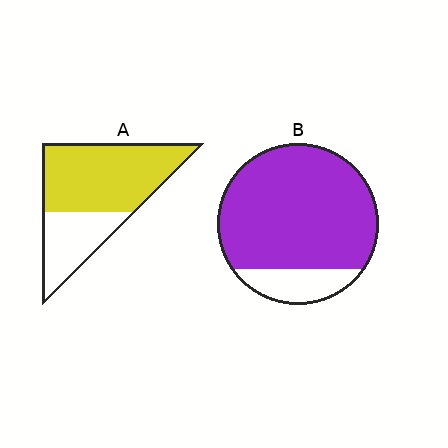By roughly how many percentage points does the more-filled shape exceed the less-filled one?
By roughly 15 percentage points (B over A).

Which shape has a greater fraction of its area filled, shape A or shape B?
Shape B.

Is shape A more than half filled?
Yes.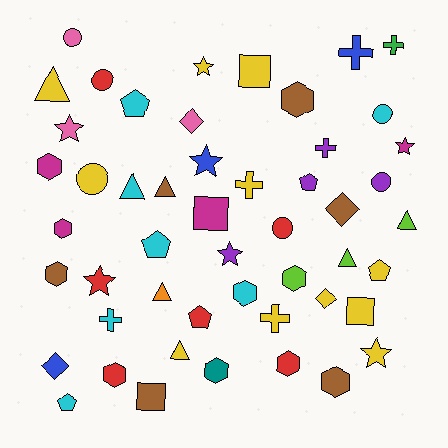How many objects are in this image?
There are 50 objects.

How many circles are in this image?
There are 6 circles.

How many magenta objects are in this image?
There are 4 magenta objects.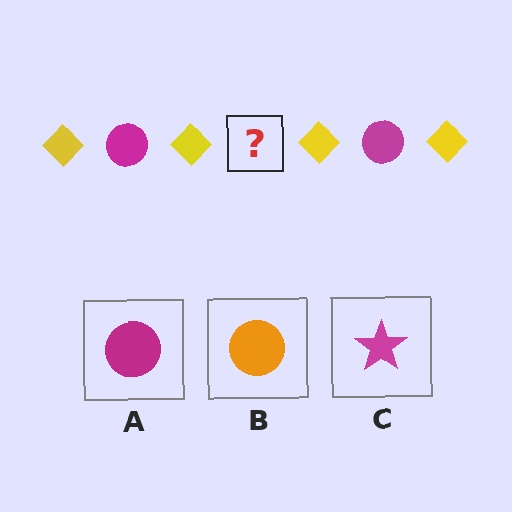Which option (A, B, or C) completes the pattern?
A.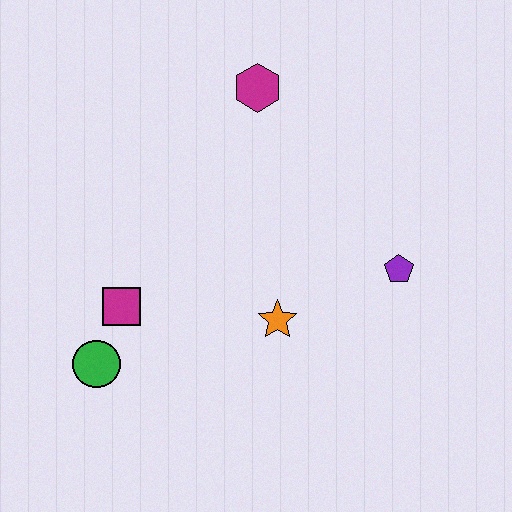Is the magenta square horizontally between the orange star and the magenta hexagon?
No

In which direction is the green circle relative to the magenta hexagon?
The green circle is below the magenta hexagon.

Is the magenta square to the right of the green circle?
Yes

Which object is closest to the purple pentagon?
The orange star is closest to the purple pentagon.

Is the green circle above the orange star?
No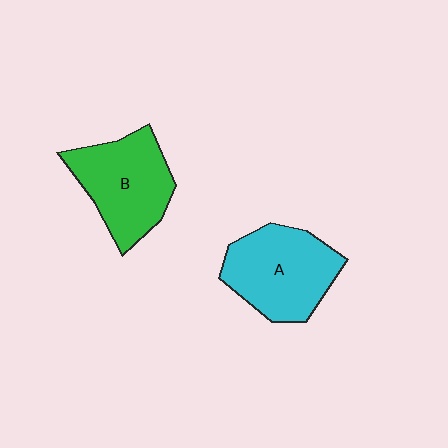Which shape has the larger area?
Shape A (cyan).